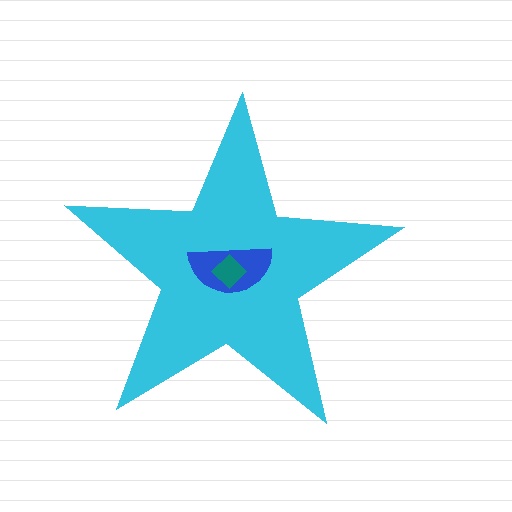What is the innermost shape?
The teal diamond.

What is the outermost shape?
The cyan star.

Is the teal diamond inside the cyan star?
Yes.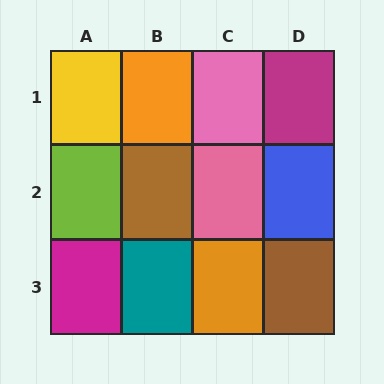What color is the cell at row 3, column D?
Brown.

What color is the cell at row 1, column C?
Pink.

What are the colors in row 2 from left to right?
Lime, brown, pink, blue.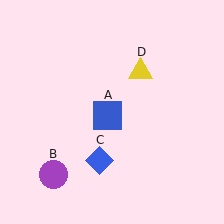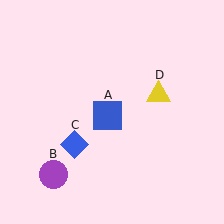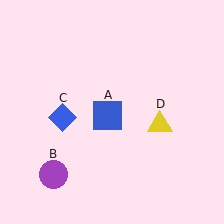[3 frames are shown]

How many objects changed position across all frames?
2 objects changed position: blue diamond (object C), yellow triangle (object D).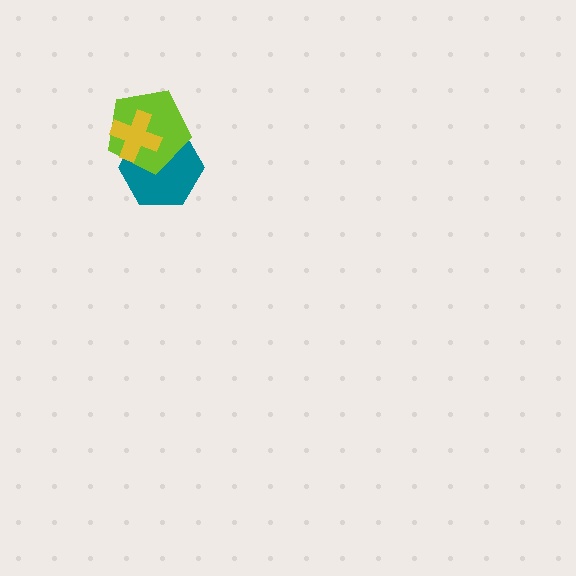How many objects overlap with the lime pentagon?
2 objects overlap with the lime pentagon.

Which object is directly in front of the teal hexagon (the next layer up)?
The lime pentagon is directly in front of the teal hexagon.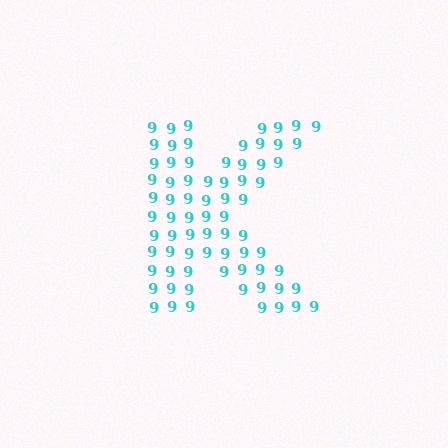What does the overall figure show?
The overall figure shows the letter K.